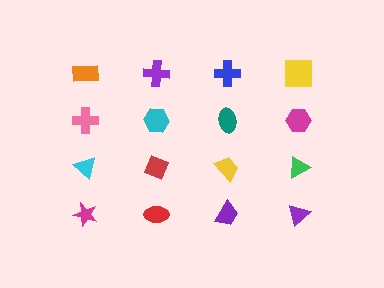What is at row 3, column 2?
A red diamond.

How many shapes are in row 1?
4 shapes.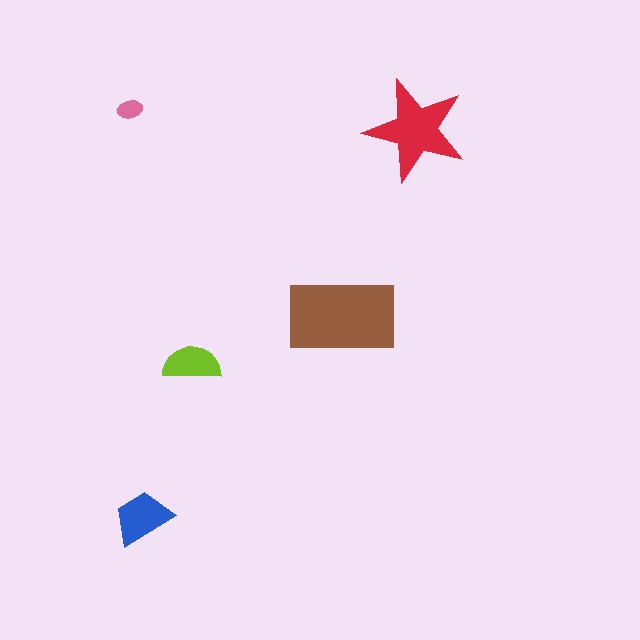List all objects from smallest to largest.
The pink ellipse, the lime semicircle, the blue trapezoid, the red star, the brown rectangle.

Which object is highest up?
The pink ellipse is topmost.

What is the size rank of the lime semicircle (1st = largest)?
4th.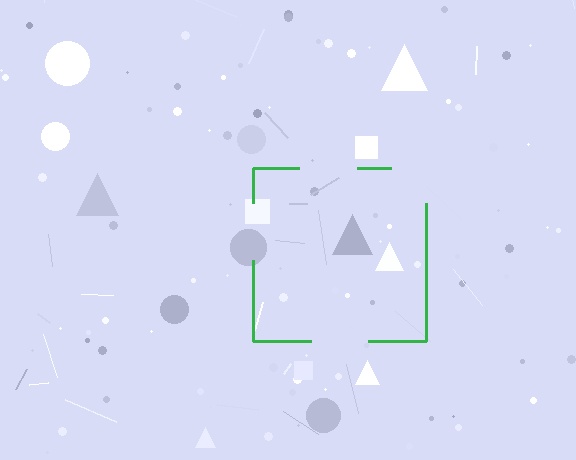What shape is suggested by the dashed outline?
The dashed outline suggests a square.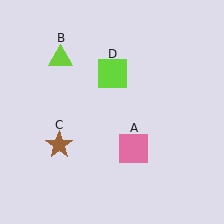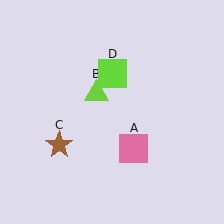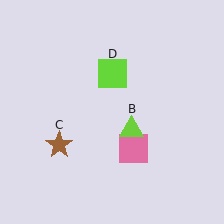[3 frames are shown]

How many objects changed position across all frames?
1 object changed position: lime triangle (object B).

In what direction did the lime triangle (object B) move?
The lime triangle (object B) moved down and to the right.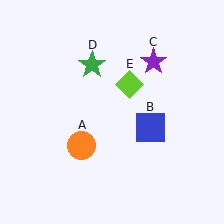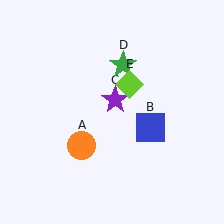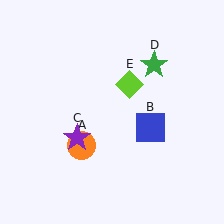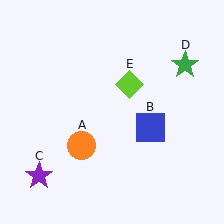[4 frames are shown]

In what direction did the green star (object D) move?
The green star (object D) moved right.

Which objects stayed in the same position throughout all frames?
Orange circle (object A) and blue square (object B) and lime diamond (object E) remained stationary.